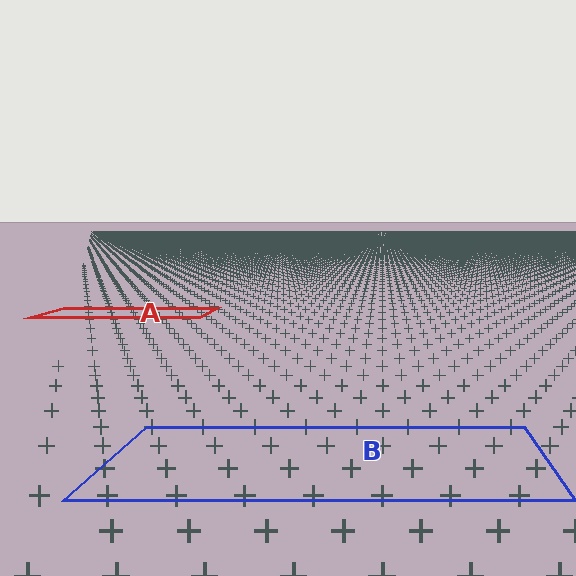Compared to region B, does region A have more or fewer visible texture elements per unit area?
Region A has more texture elements per unit area — they are packed more densely because it is farther away.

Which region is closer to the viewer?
Region B is closer. The texture elements there are larger and more spread out.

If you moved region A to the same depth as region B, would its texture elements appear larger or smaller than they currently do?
They would appear larger. At a closer depth, the same texture elements are projected at a bigger on-screen size.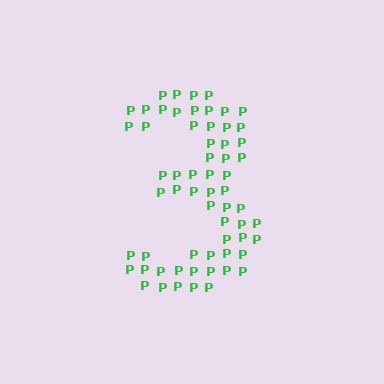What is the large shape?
The large shape is the digit 3.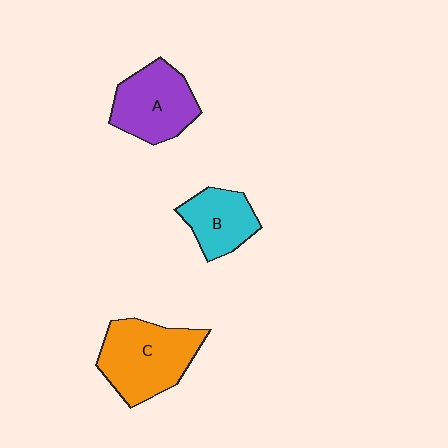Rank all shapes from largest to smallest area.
From largest to smallest: C (orange), A (purple), B (cyan).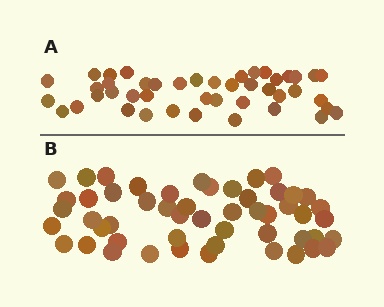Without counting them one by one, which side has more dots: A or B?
Region B (the bottom region) has more dots.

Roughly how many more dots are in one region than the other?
Region B has roughly 8 or so more dots than region A.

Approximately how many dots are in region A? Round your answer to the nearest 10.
About 40 dots. (The exact count is 44, which rounds to 40.)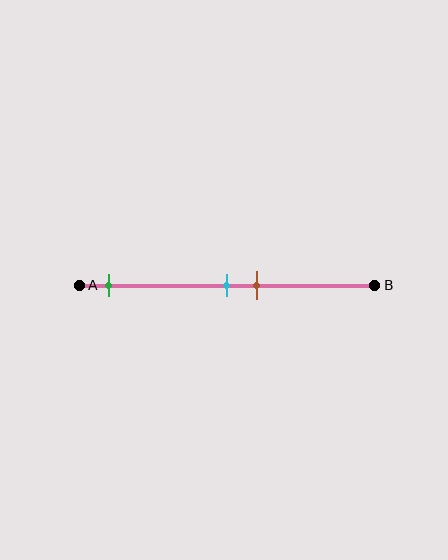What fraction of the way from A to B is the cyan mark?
The cyan mark is approximately 50% (0.5) of the way from A to B.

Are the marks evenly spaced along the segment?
No, the marks are not evenly spaced.